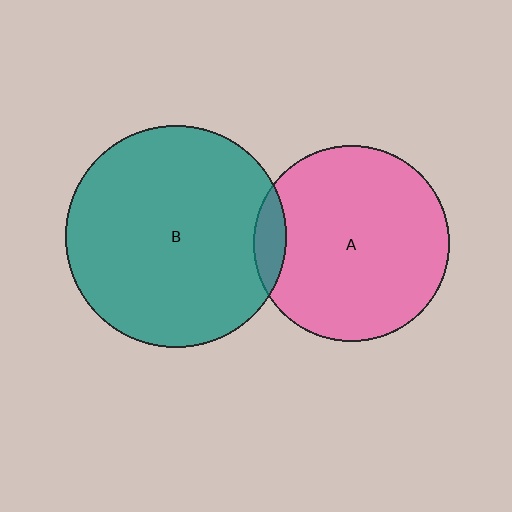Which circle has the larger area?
Circle B (teal).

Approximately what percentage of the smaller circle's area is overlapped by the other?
Approximately 10%.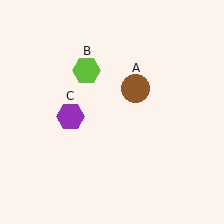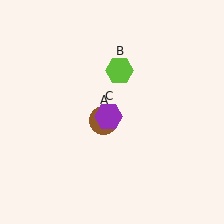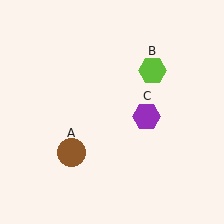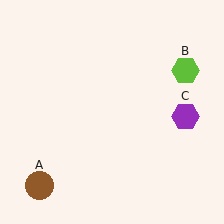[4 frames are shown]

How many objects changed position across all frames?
3 objects changed position: brown circle (object A), lime hexagon (object B), purple hexagon (object C).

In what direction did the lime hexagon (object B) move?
The lime hexagon (object B) moved right.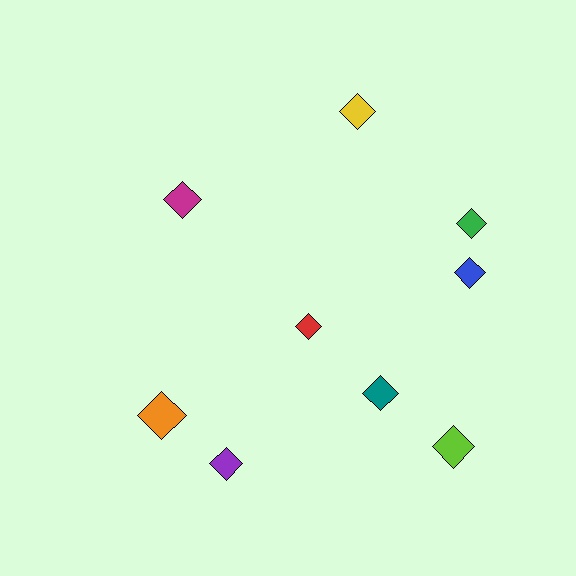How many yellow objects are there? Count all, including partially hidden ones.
There is 1 yellow object.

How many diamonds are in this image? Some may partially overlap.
There are 9 diamonds.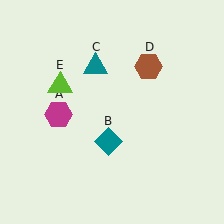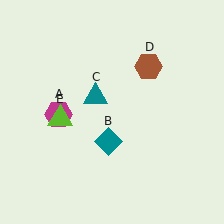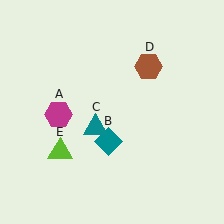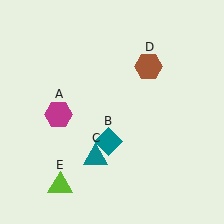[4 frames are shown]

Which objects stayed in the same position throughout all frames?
Magenta hexagon (object A) and teal diamond (object B) and brown hexagon (object D) remained stationary.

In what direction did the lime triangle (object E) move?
The lime triangle (object E) moved down.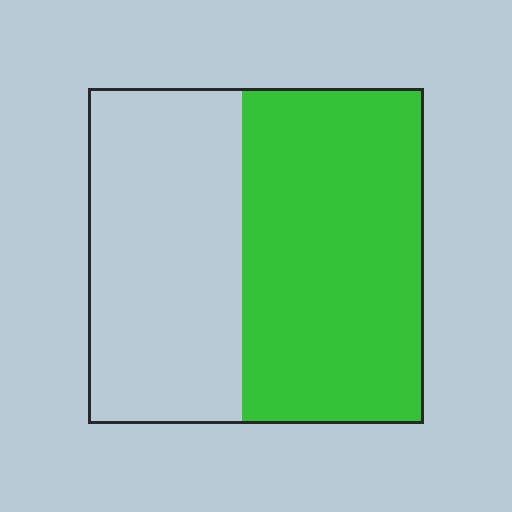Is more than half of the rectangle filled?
Yes.